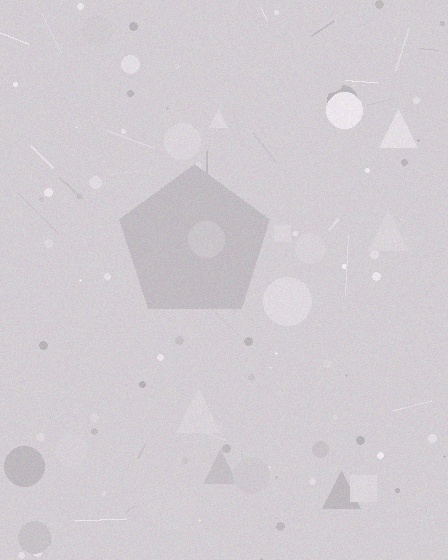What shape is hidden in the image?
A pentagon is hidden in the image.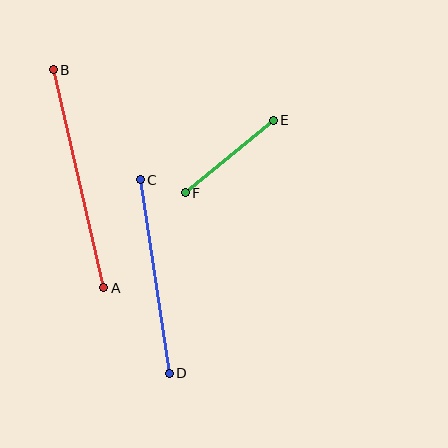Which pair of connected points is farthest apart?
Points A and B are farthest apart.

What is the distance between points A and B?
The distance is approximately 224 pixels.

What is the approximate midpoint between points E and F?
The midpoint is at approximately (229, 156) pixels.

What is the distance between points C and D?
The distance is approximately 196 pixels.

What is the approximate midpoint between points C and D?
The midpoint is at approximately (155, 277) pixels.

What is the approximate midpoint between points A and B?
The midpoint is at approximately (79, 179) pixels.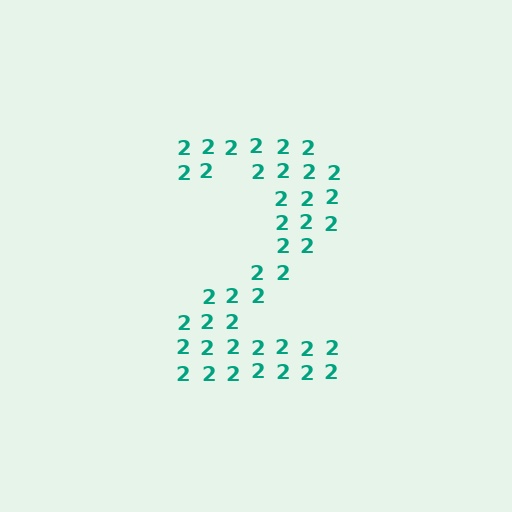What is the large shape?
The large shape is the digit 2.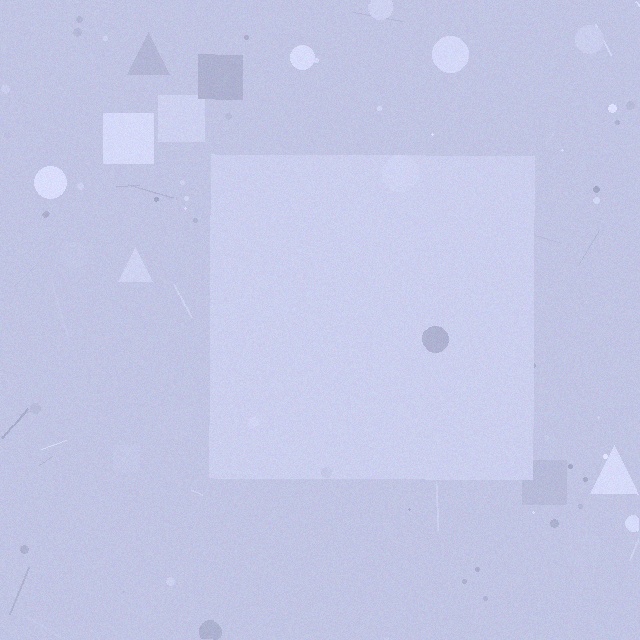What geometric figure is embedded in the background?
A square is embedded in the background.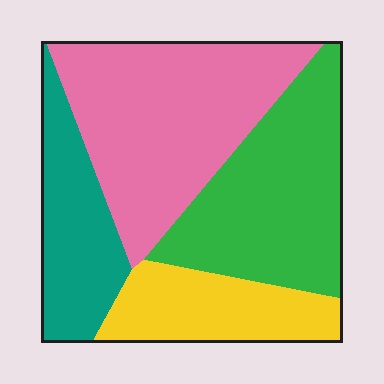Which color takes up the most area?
Pink, at roughly 35%.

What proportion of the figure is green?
Green covers 30% of the figure.